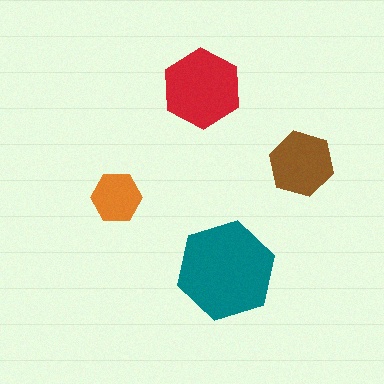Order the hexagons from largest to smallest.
the teal one, the red one, the brown one, the orange one.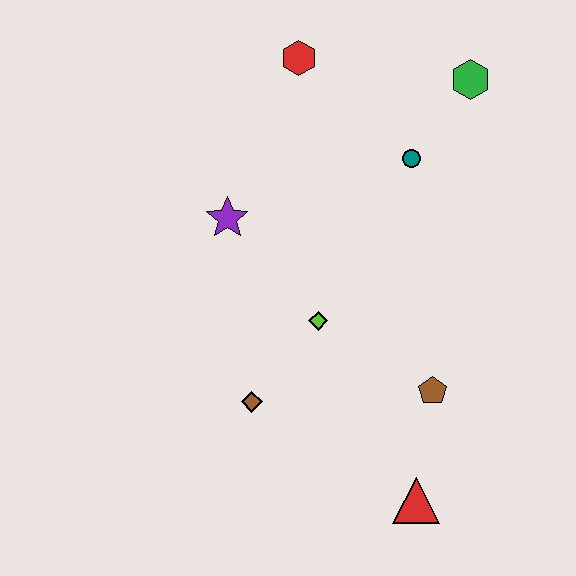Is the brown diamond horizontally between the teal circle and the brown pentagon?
No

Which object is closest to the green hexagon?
The teal circle is closest to the green hexagon.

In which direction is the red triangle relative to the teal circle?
The red triangle is below the teal circle.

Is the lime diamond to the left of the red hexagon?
No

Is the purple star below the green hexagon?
Yes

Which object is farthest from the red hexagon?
The red triangle is farthest from the red hexagon.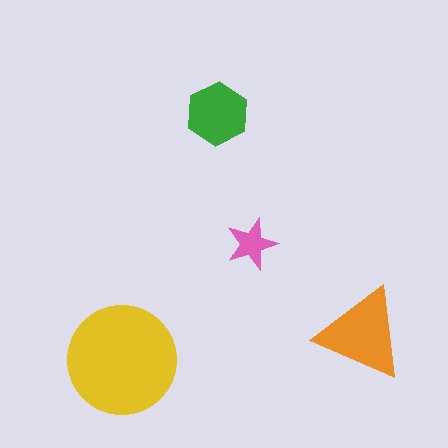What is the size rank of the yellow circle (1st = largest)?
1st.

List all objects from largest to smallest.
The yellow circle, the orange triangle, the green hexagon, the pink star.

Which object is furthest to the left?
The yellow circle is leftmost.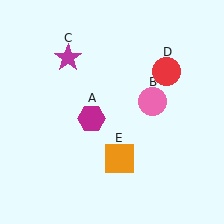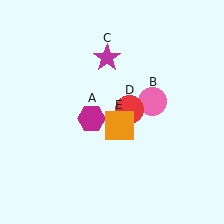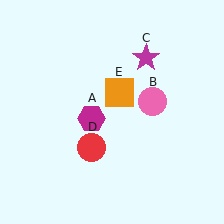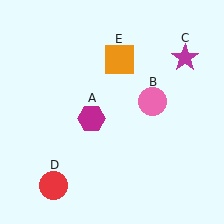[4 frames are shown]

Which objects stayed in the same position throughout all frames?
Magenta hexagon (object A) and pink circle (object B) remained stationary.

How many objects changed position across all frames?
3 objects changed position: magenta star (object C), red circle (object D), orange square (object E).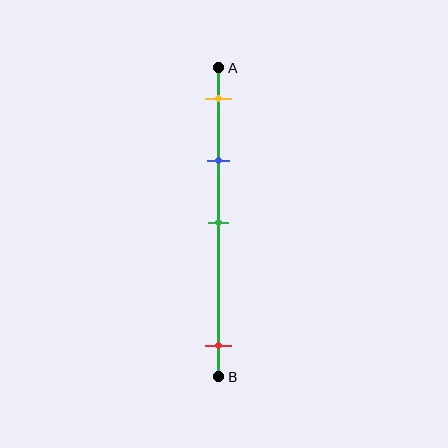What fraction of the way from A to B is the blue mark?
The blue mark is approximately 30% (0.3) of the way from A to B.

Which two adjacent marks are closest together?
The yellow and blue marks are the closest adjacent pair.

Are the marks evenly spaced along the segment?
No, the marks are not evenly spaced.